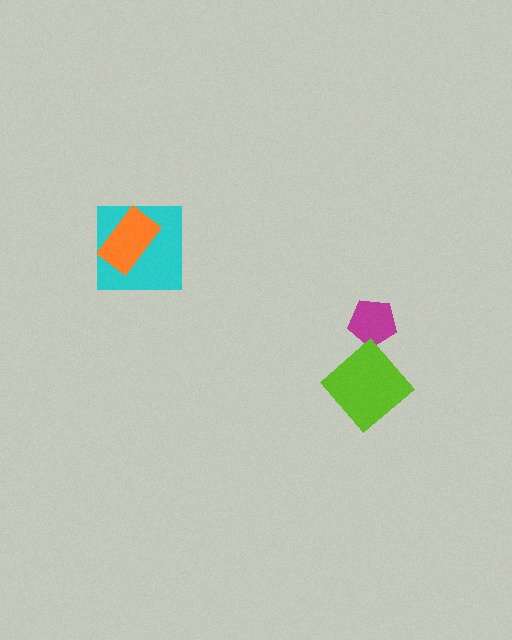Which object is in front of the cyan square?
The orange rectangle is in front of the cyan square.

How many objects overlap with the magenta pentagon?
1 object overlaps with the magenta pentagon.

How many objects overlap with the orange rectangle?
1 object overlaps with the orange rectangle.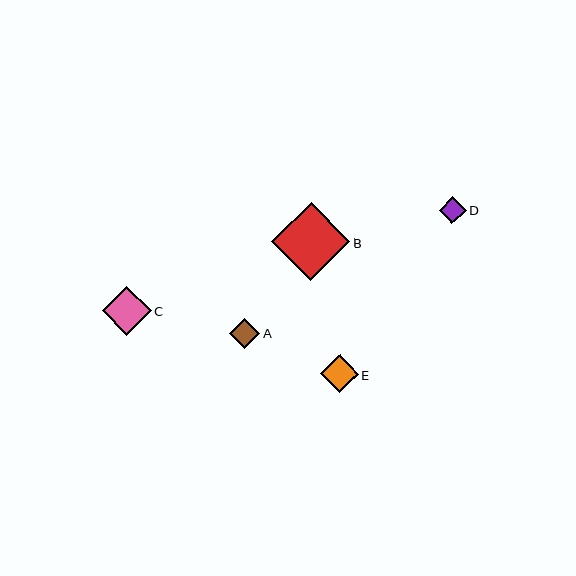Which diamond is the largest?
Diamond B is the largest with a size of approximately 78 pixels.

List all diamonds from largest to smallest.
From largest to smallest: B, C, E, A, D.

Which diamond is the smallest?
Diamond D is the smallest with a size of approximately 27 pixels.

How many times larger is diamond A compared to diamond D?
Diamond A is approximately 1.1 times the size of diamond D.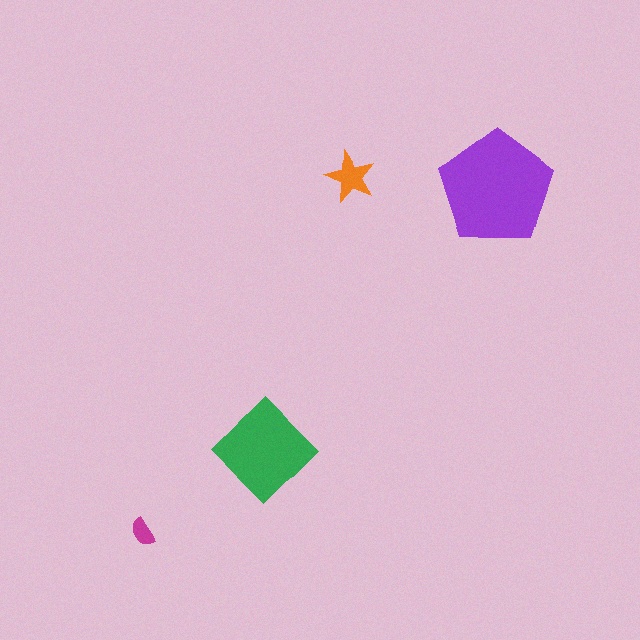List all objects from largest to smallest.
The purple pentagon, the green diamond, the orange star, the magenta semicircle.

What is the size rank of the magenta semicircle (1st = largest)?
4th.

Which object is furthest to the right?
The purple pentagon is rightmost.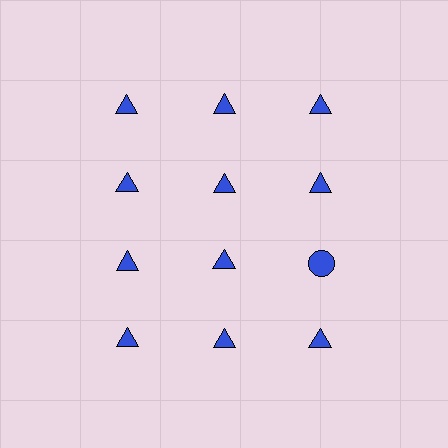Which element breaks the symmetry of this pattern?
The blue circle in the third row, center column breaks the symmetry. All other shapes are blue triangles.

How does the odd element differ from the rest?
It has a different shape: circle instead of triangle.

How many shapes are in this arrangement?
There are 12 shapes arranged in a grid pattern.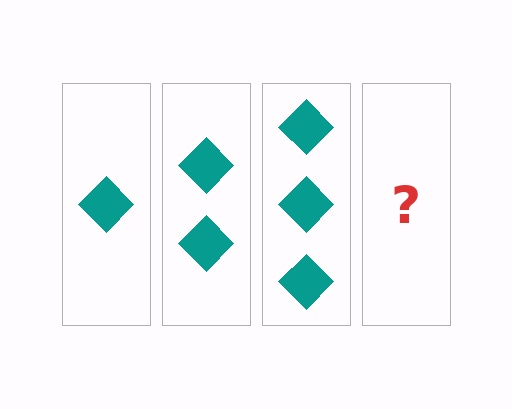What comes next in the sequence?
The next element should be 4 diamonds.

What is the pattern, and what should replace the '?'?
The pattern is that each step adds one more diamond. The '?' should be 4 diamonds.